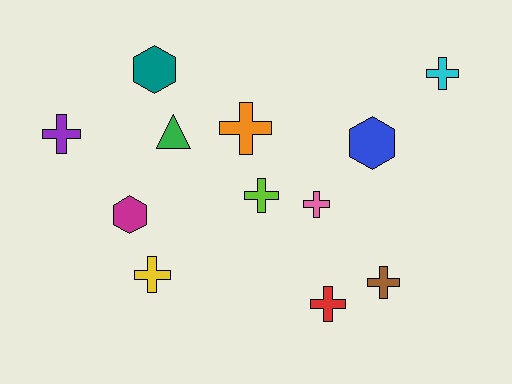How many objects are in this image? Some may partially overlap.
There are 12 objects.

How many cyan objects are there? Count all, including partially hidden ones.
There is 1 cyan object.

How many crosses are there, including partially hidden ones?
There are 8 crosses.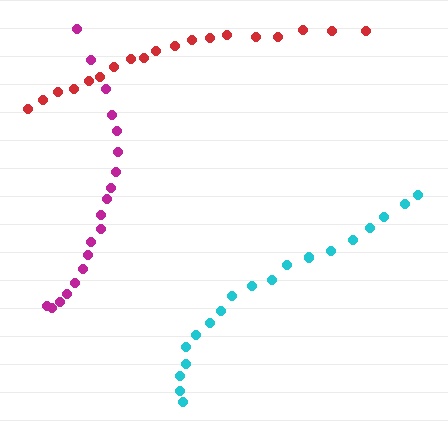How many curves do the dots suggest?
There are 3 distinct paths.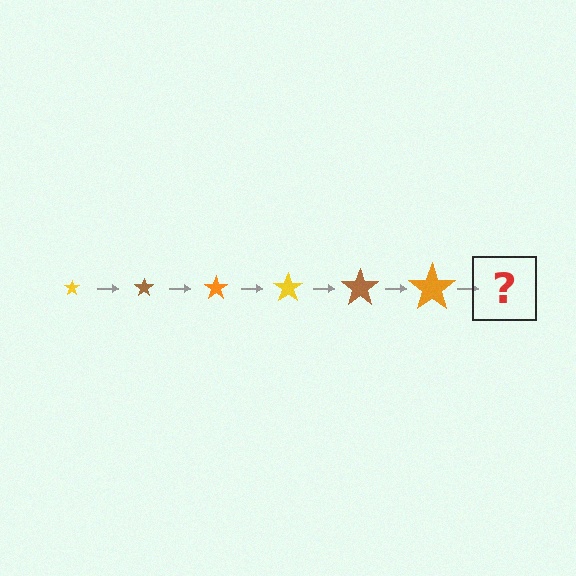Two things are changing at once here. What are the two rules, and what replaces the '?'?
The two rules are that the star grows larger each step and the color cycles through yellow, brown, and orange. The '?' should be a yellow star, larger than the previous one.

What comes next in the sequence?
The next element should be a yellow star, larger than the previous one.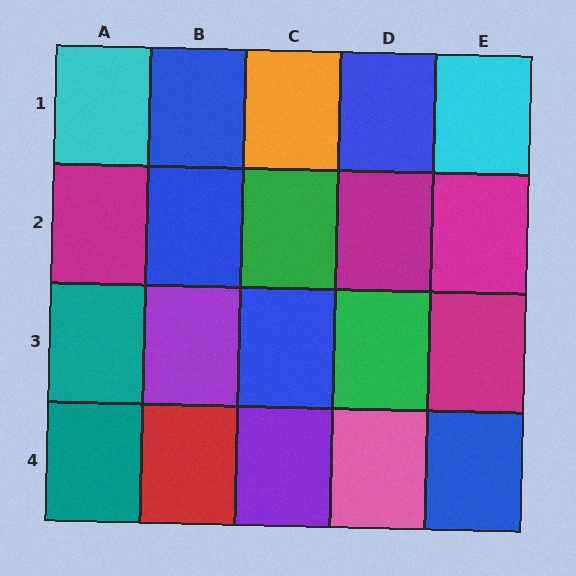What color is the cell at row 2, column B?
Blue.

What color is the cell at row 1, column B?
Blue.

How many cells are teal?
2 cells are teal.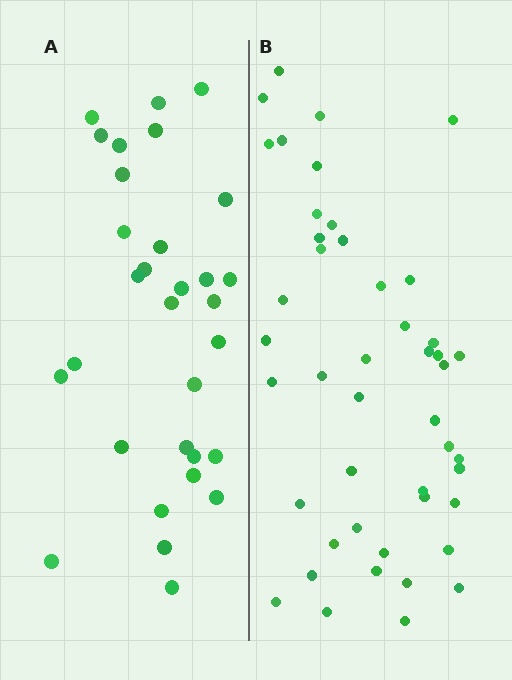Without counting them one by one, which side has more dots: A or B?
Region B (the right region) has more dots.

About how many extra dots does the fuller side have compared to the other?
Region B has approximately 15 more dots than region A.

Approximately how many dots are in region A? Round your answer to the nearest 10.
About 30 dots. (The exact count is 31, which rounds to 30.)